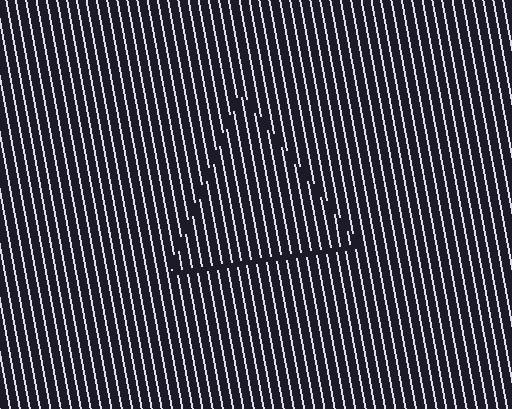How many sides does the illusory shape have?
3 sides — the line-ends trace a triangle.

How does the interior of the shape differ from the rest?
The interior of the shape contains the same grating, shifted by half a period — the contour is defined by the phase discontinuity where line-ends from the inner and outer gratings abut.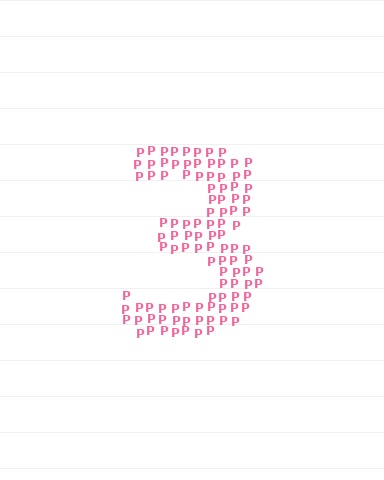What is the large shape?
The large shape is the digit 3.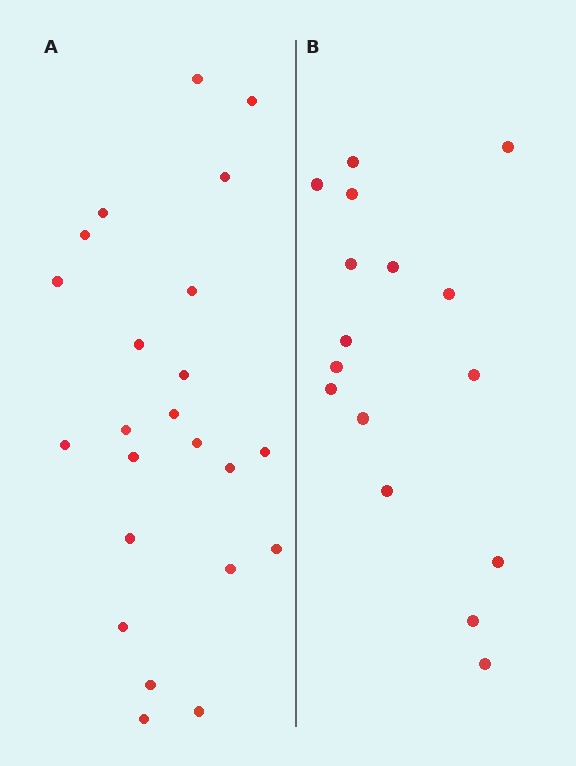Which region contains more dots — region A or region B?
Region A (the left region) has more dots.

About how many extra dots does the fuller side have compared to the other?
Region A has roughly 8 or so more dots than region B.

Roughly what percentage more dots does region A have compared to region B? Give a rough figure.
About 45% more.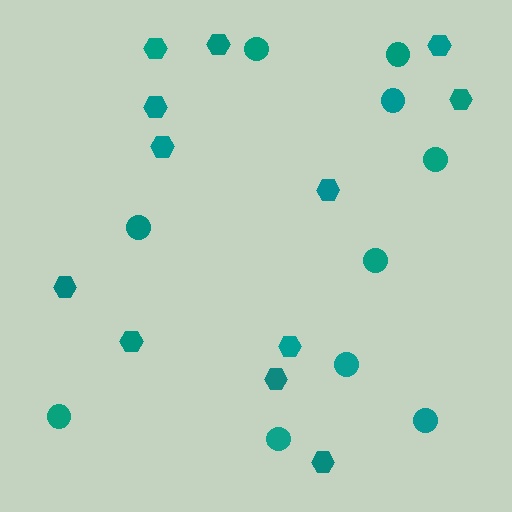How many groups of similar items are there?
There are 2 groups: one group of hexagons (12) and one group of circles (10).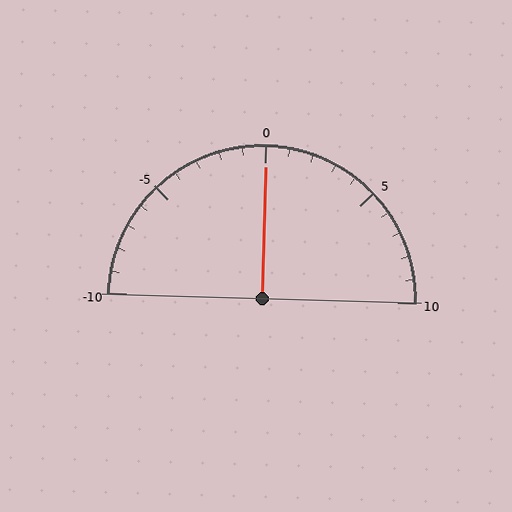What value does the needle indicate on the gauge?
The needle indicates approximately 0.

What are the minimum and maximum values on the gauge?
The gauge ranges from -10 to 10.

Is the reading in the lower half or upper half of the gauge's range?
The reading is in the upper half of the range (-10 to 10).